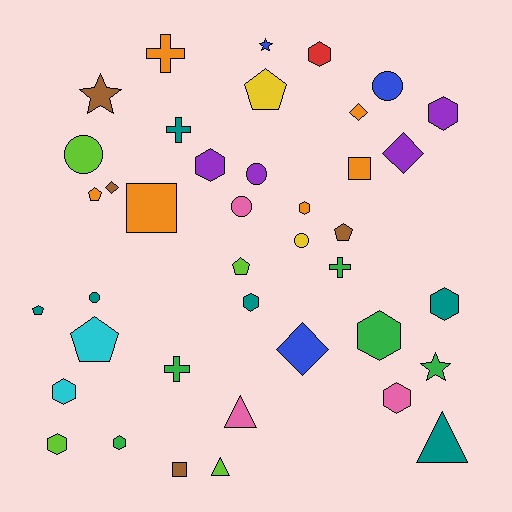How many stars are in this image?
There are 3 stars.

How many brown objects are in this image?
There are 4 brown objects.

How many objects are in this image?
There are 40 objects.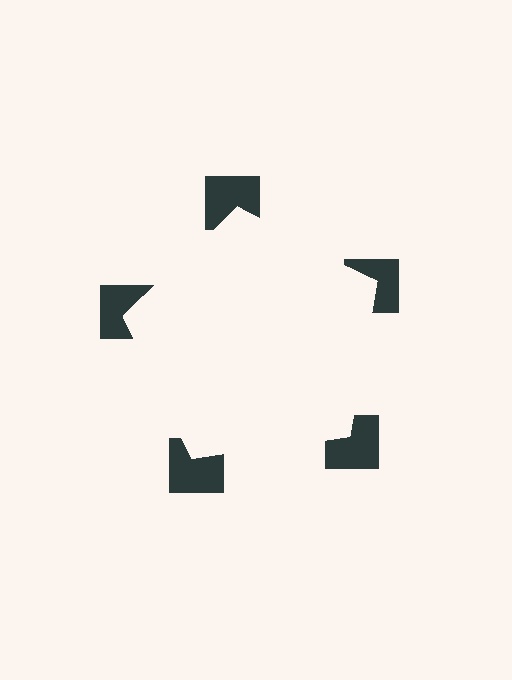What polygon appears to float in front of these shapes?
An illusory pentagon — its edges are inferred from the aligned wedge cuts in the notched squares, not physically drawn.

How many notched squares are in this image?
There are 5 — one at each vertex of the illusory pentagon.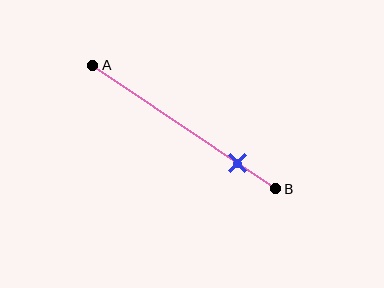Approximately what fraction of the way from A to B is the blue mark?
The blue mark is approximately 80% of the way from A to B.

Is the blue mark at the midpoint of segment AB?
No, the mark is at about 80% from A, not at the 50% midpoint.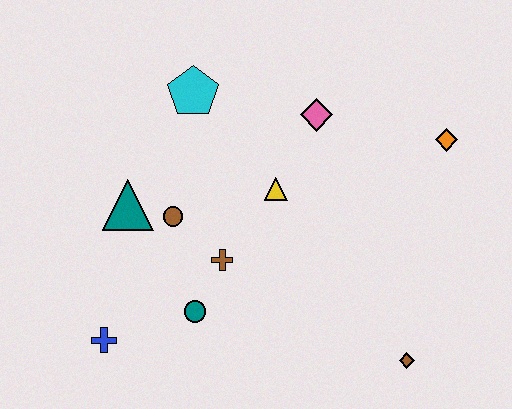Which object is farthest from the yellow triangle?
The blue cross is farthest from the yellow triangle.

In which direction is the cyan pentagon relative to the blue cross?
The cyan pentagon is above the blue cross.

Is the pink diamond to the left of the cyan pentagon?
No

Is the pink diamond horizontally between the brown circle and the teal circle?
No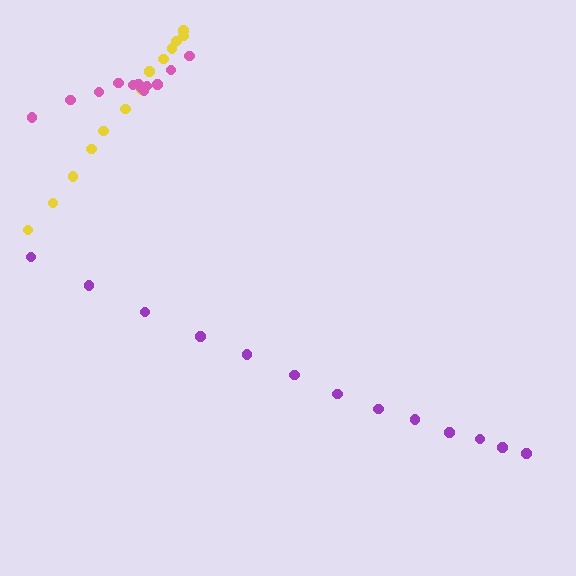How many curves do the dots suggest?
There are 3 distinct paths.